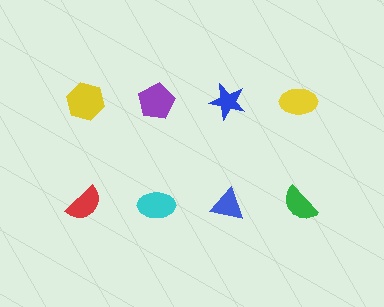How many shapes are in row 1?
4 shapes.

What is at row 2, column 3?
A blue triangle.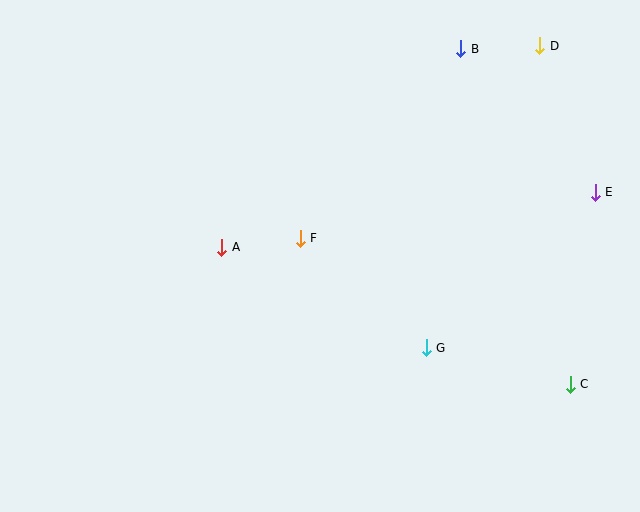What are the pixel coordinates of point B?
Point B is at (461, 49).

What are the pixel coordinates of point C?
Point C is at (570, 384).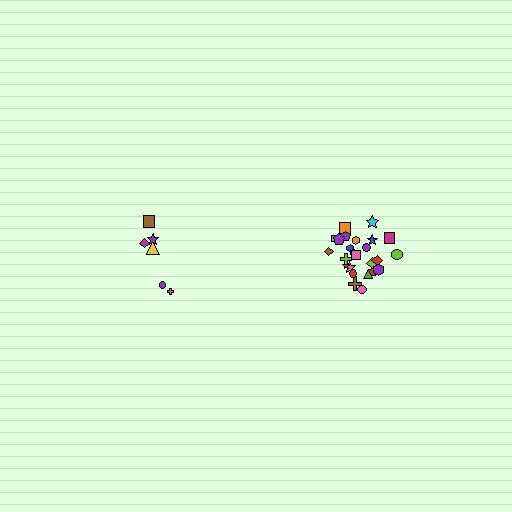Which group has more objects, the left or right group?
The right group.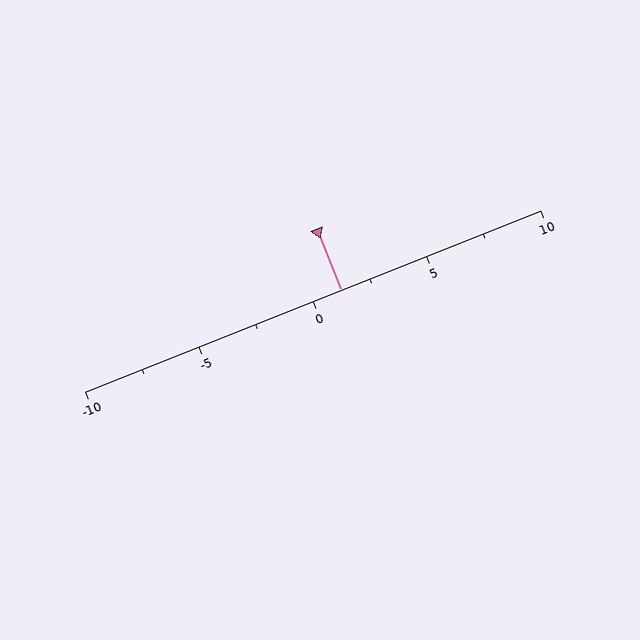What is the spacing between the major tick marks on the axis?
The major ticks are spaced 5 apart.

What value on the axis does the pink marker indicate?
The marker indicates approximately 1.2.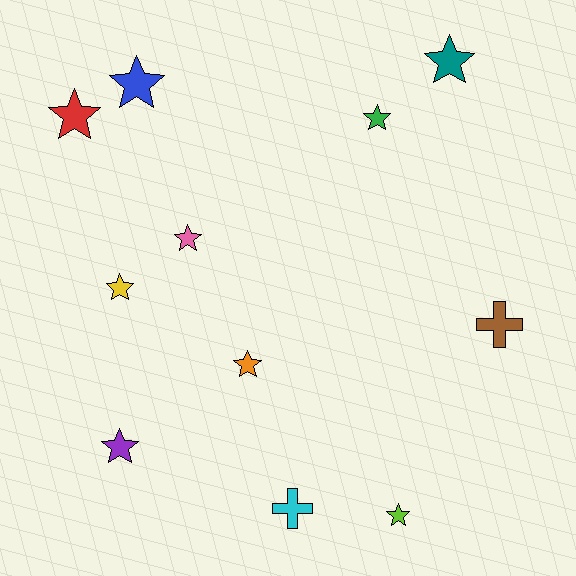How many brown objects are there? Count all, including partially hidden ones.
There is 1 brown object.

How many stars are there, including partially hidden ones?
There are 9 stars.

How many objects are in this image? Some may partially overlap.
There are 11 objects.